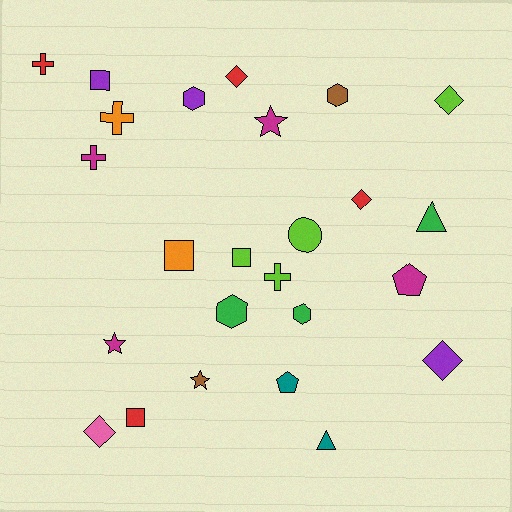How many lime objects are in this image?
There are 4 lime objects.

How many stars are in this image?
There are 3 stars.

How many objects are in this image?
There are 25 objects.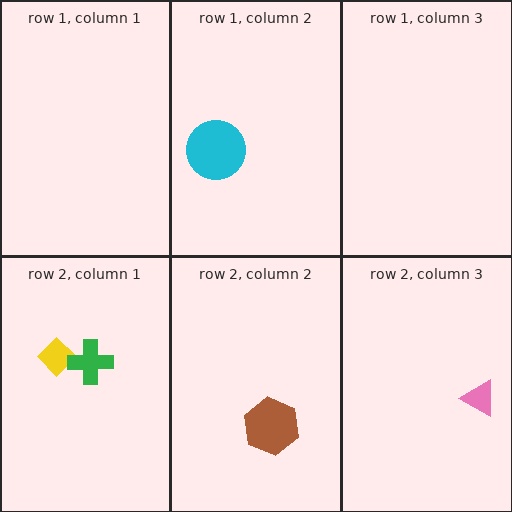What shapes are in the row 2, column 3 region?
The pink triangle.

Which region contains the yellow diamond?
The row 2, column 1 region.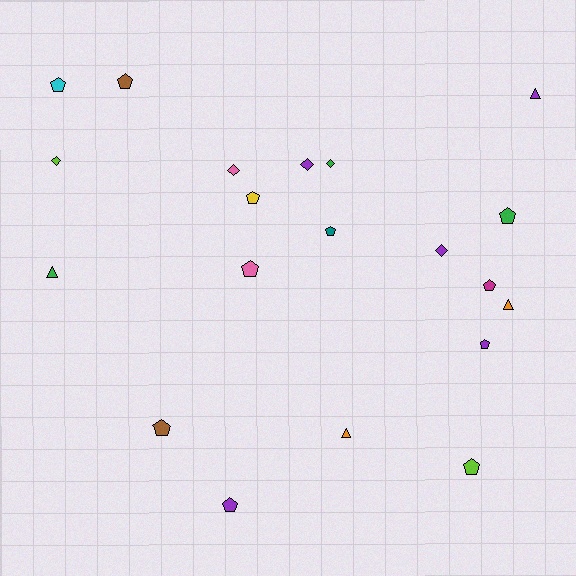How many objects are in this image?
There are 20 objects.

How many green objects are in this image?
There are 3 green objects.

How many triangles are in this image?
There are 4 triangles.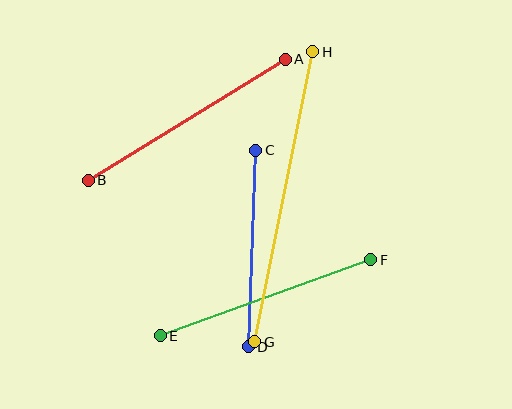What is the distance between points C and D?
The distance is approximately 197 pixels.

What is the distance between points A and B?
The distance is approximately 231 pixels.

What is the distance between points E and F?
The distance is approximately 224 pixels.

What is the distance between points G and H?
The distance is approximately 296 pixels.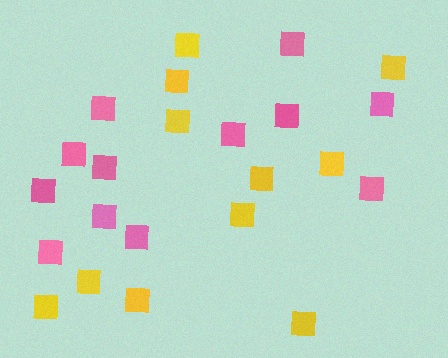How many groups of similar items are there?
There are 2 groups: one group of yellow squares (11) and one group of pink squares (12).